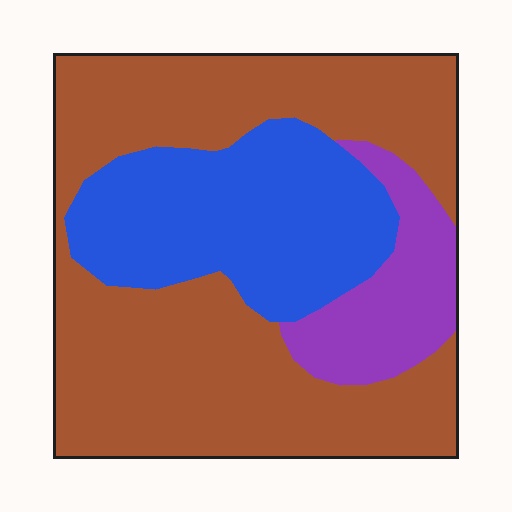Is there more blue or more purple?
Blue.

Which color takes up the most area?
Brown, at roughly 60%.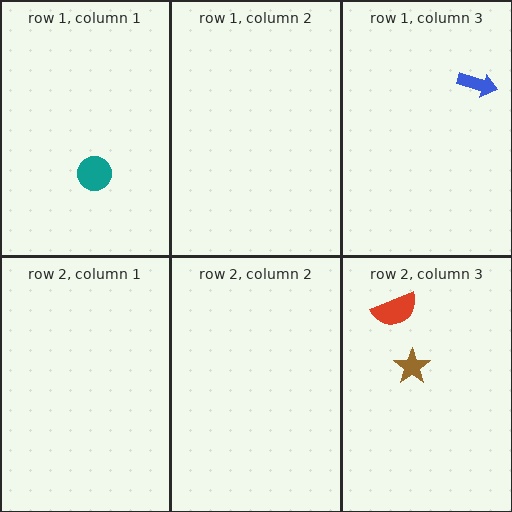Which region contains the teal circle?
The row 1, column 1 region.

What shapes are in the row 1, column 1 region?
The teal circle.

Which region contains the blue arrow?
The row 1, column 3 region.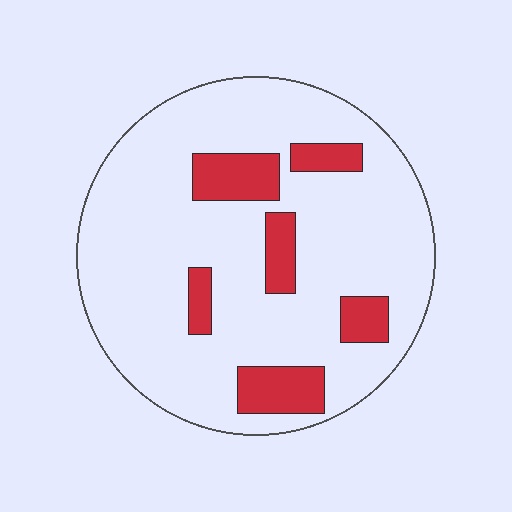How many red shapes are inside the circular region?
6.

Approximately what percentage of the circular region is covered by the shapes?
Approximately 15%.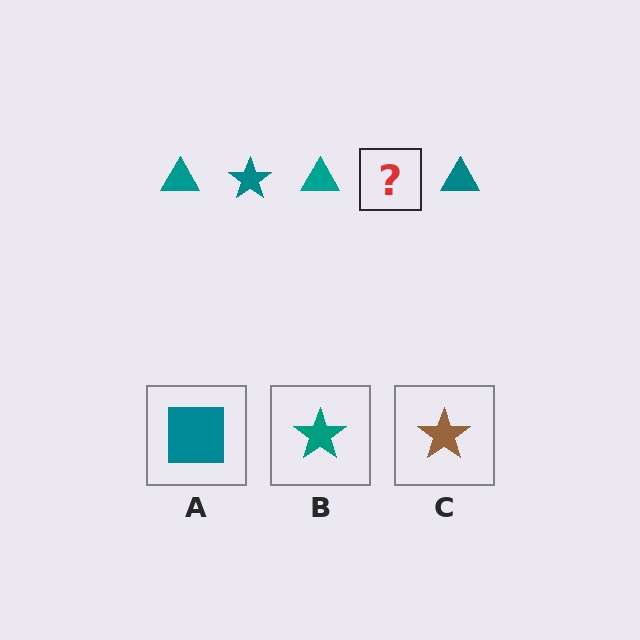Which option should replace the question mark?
Option B.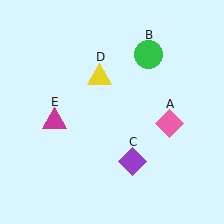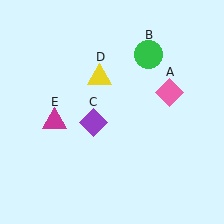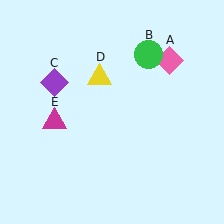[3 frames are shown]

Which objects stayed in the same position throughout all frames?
Green circle (object B) and yellow triangle (object D) and magenta triangle (object E) remained stationary.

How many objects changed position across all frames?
2 objects changed position: pink diamond (object A), purple diamond (object C).